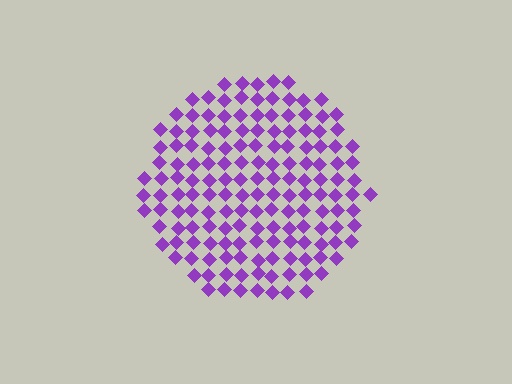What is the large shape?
The large shape is a circle.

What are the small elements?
The small elements are diamonds.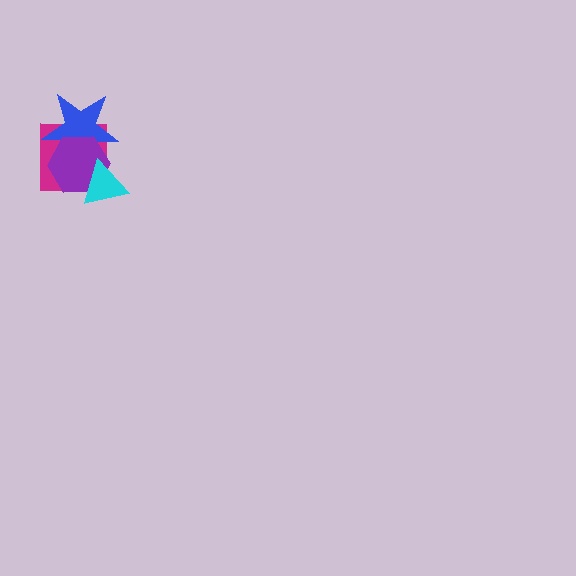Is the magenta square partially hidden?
Yes, it is partially covered by another shape.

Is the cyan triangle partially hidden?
No, no other shape covers it.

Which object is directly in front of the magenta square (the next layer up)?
The blue star is directly in front of the magenta square.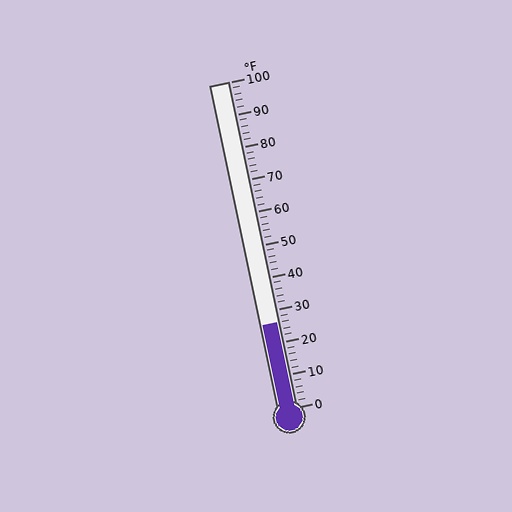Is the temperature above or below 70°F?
The temperature is below 70°F.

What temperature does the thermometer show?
The thermometer shows approximately 26°F.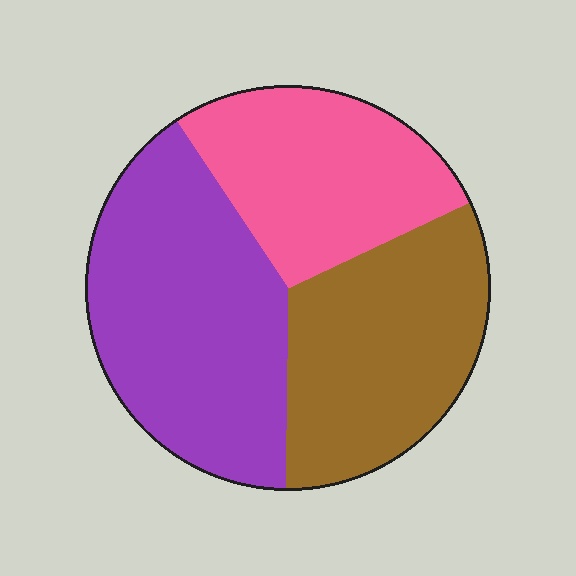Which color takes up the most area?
Purple, at roughly 40%.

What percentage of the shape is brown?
Brown covers around 30% of the shape.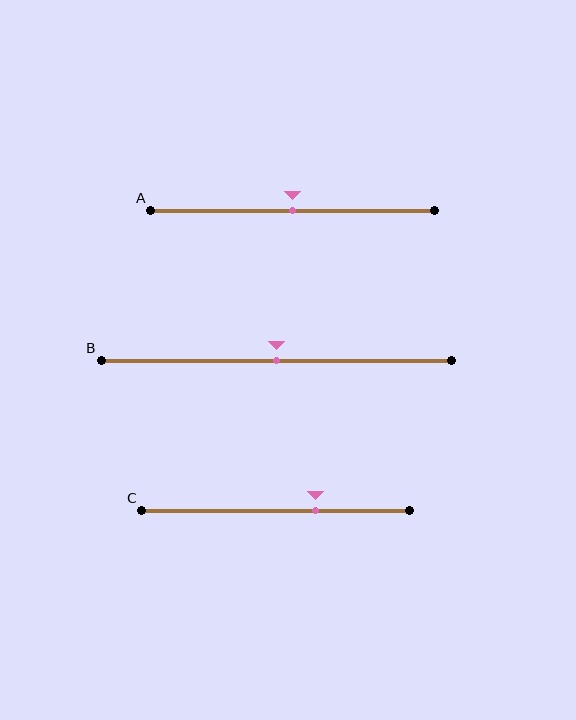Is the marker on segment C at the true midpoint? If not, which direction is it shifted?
No, the marker on segment C is shifted to the right by about 15% of the segment length.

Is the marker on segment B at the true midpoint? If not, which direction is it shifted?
Yes, the marker on segment B is at the true midpoint.